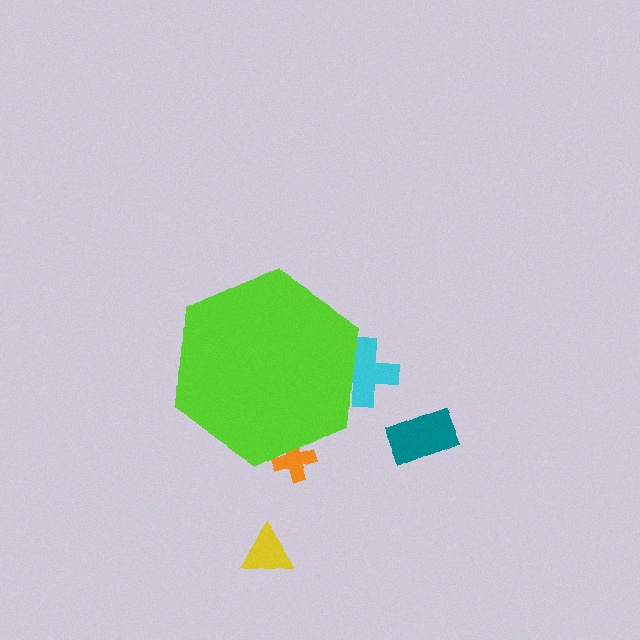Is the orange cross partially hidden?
Yes, the orange cross is partially hidden behind the lime hexagon.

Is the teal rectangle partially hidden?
No, the teal rectangle is fully visible.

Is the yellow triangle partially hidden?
No, the yellow triangle is fully visible.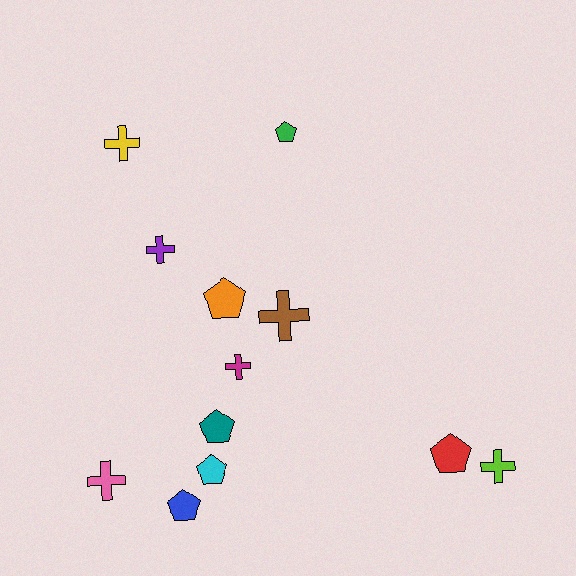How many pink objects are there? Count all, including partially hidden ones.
There is 1 pink object.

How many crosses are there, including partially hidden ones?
There are 6 crosses.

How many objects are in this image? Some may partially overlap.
There are 12 objects.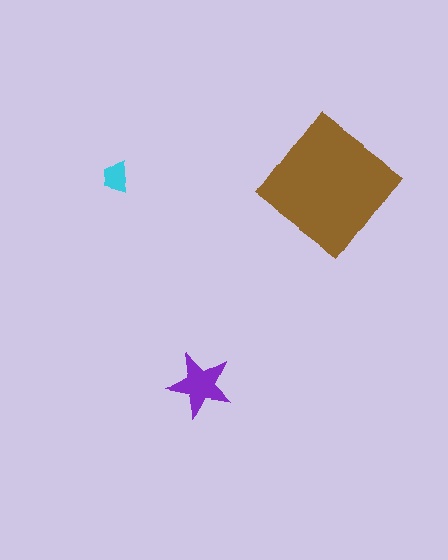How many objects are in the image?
There are 3 objects in the image.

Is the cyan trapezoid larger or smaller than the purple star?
Smaller.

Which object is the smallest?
The cyan trapezoid.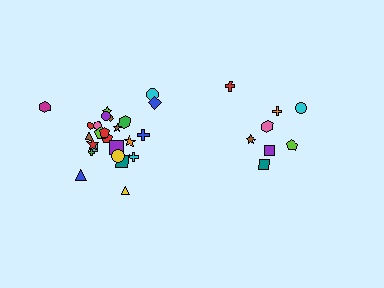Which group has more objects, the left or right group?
The left group.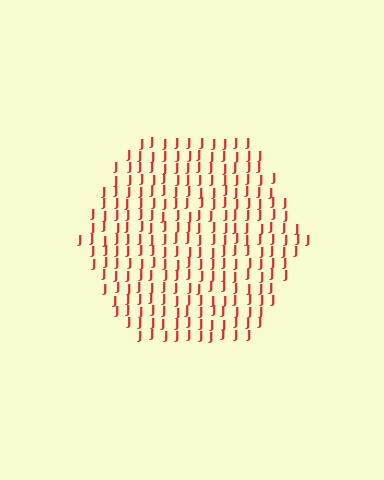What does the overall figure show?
The overall figure shows a hexagon.